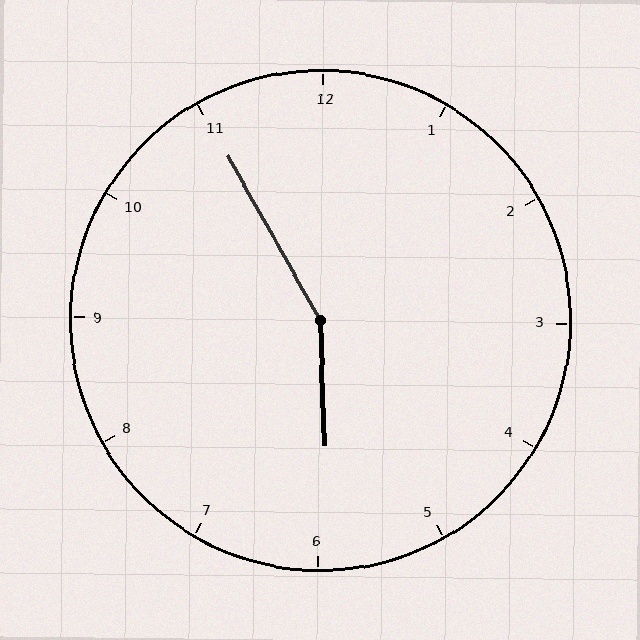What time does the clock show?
5:55.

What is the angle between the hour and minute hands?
Approximately 152 degrees.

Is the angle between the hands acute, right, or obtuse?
It is obtuse.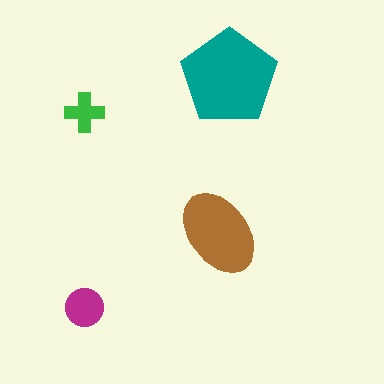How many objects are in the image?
There are 4 objects in the image.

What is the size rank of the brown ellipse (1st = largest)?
2nd.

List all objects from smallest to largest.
The green cross, the magenta circle, the brown ellipse, the teal pentagon.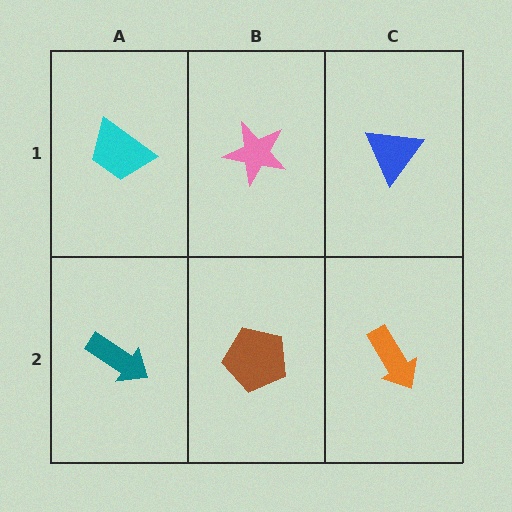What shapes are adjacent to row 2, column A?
A cyan trapezoid (row 1, column A), a brown pentagon (row 2, column B).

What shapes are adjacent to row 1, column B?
A brown pentagon (row 2, column B), a cyan trapezoid (row 1, column A), a blue triangle (row 1, column C).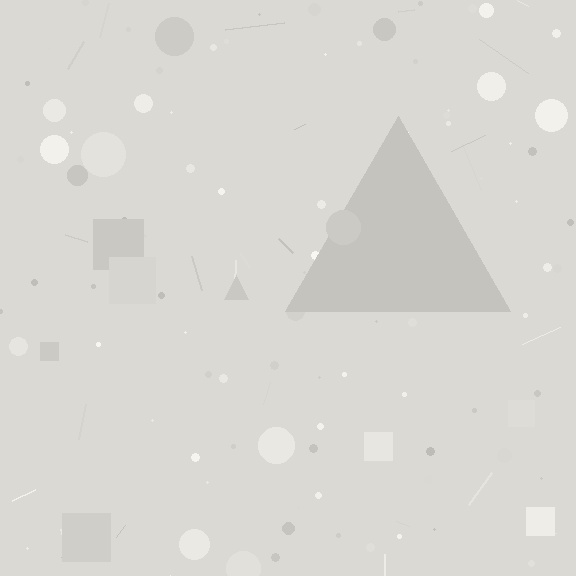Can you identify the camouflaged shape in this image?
The camouflaged shape is a triangle.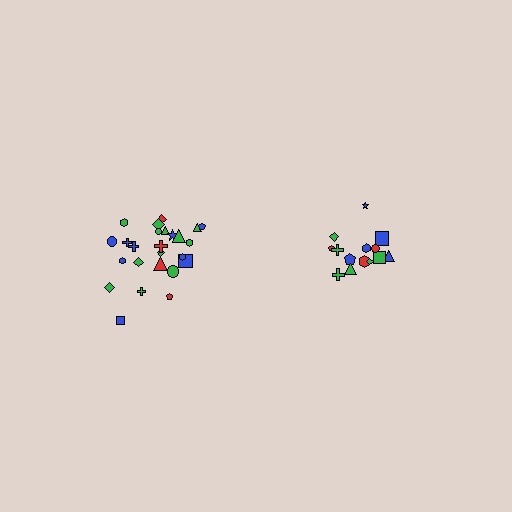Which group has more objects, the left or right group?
The left group.